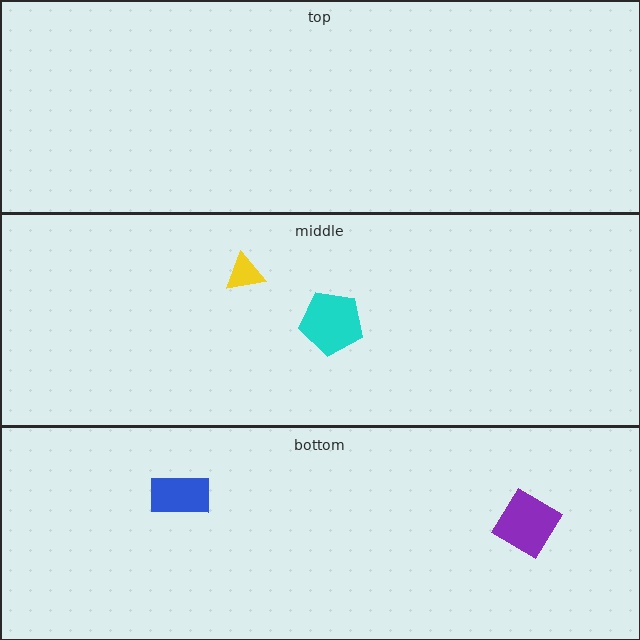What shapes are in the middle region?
The yellow triangle, the cyan pentagon.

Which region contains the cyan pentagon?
The middle region.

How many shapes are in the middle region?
2.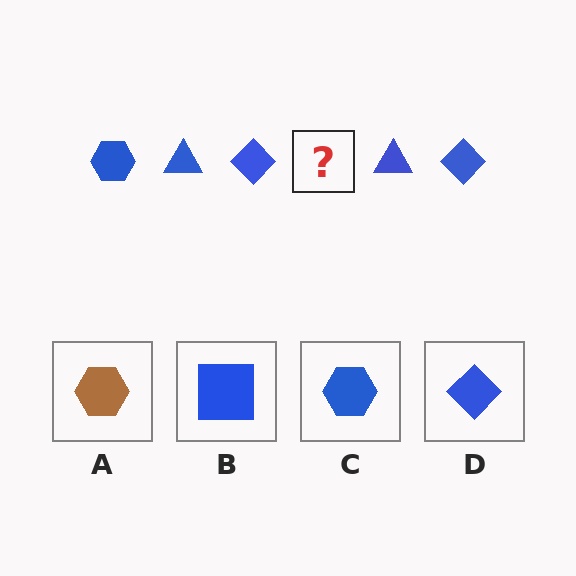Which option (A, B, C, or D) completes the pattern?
C.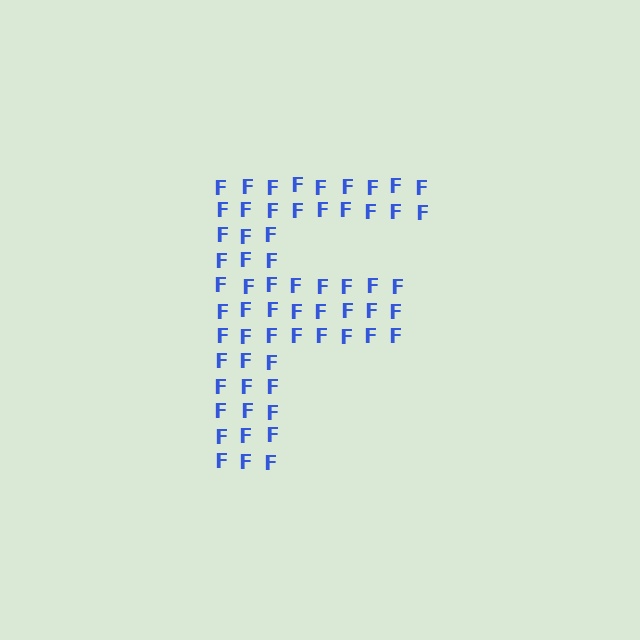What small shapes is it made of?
It is made of small letter F's.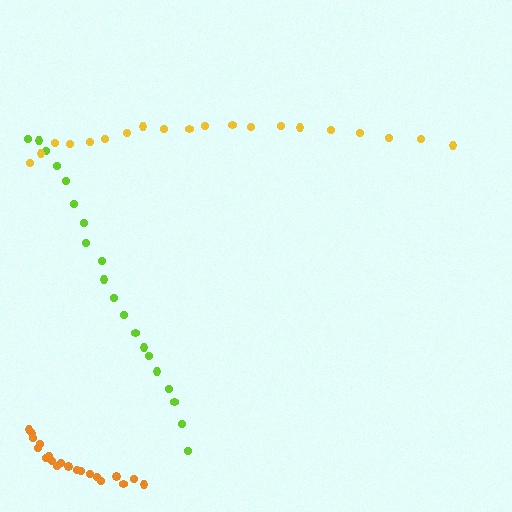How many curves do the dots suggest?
There are 3 distinct paths.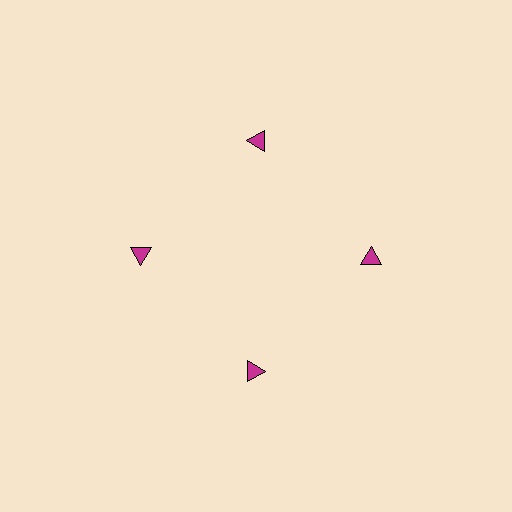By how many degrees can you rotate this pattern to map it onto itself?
The pattern maps onto itself every 90 degrees of rotation.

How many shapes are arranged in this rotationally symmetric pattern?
There are 4 shapes, arranged in 4 groups of 1.